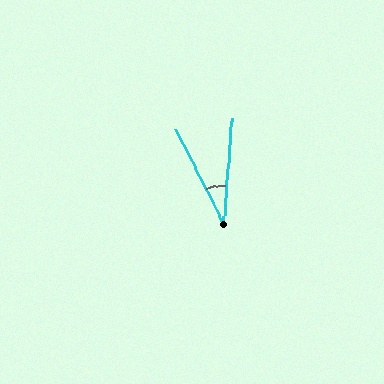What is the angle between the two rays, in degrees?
Approximately 31 degrees.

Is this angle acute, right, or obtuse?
It is acute.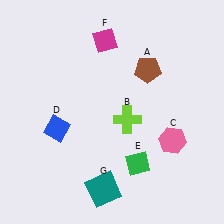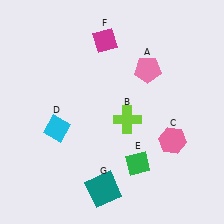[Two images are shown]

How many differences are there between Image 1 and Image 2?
There are 2 differences between the two images.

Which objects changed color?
A changed from brown to pink. D changed from blue to cyan.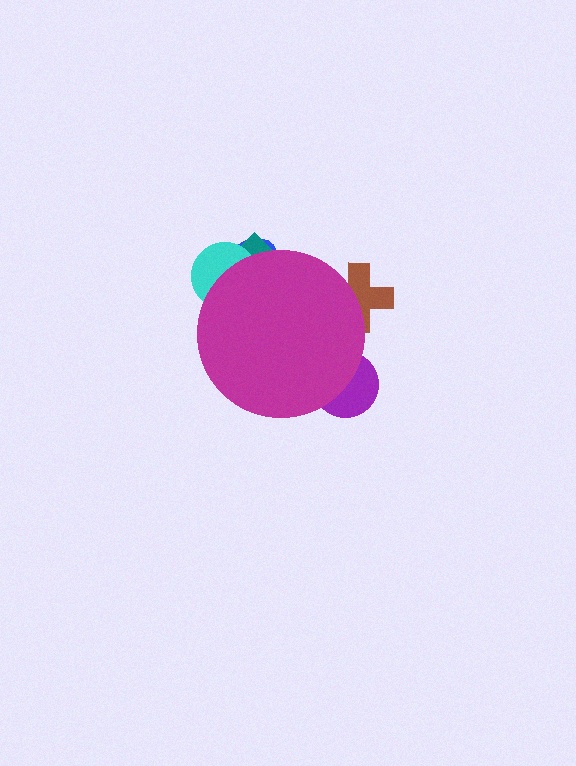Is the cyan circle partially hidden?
Yes, the cyan circle is partially hidden behind the magenta circle.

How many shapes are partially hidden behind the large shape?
5 shapes are partially hidden.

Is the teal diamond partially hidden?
Yes, the teal diamond is partially hidden behind the magenta circle.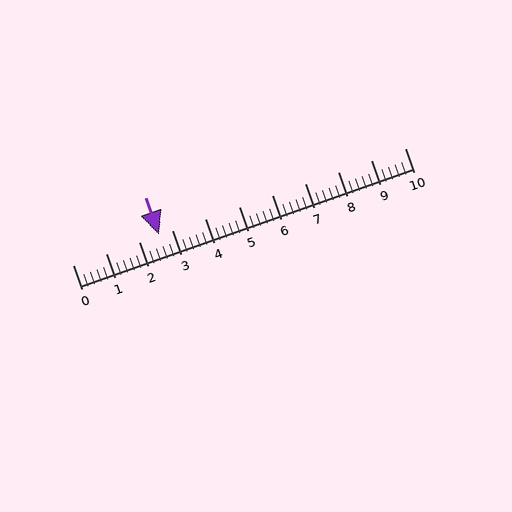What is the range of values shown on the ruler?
The ruler shows values from 0 to 10.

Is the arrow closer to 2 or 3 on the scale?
The arrow is closer to 3.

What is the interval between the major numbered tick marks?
The major tick marks are spaced 1 units apart.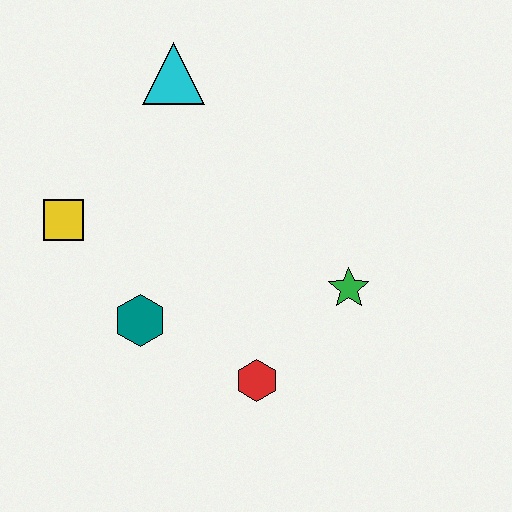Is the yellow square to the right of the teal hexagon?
No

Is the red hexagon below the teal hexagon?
Yes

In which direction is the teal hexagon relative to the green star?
The teal hexagon is to the left of the green star.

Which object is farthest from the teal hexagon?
The cyan triangle is farthest from the teal hexagon.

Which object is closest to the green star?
The red hexagon is closest to the green star.